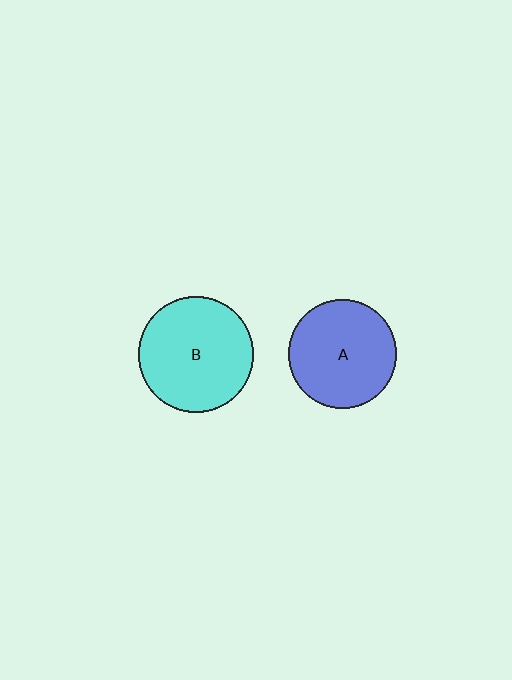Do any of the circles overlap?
No, none of the circles overlap.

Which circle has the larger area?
Circle B (cyan).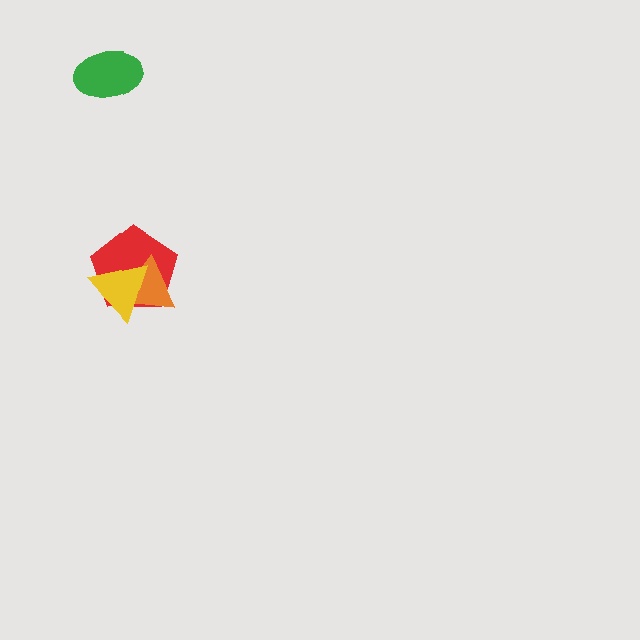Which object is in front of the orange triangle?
The yellow triangle is in front of the orange triangle.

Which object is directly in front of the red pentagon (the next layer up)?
The orange triangle is directly in front of the red pentagon.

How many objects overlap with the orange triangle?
2 objects overlap with the orange triangle.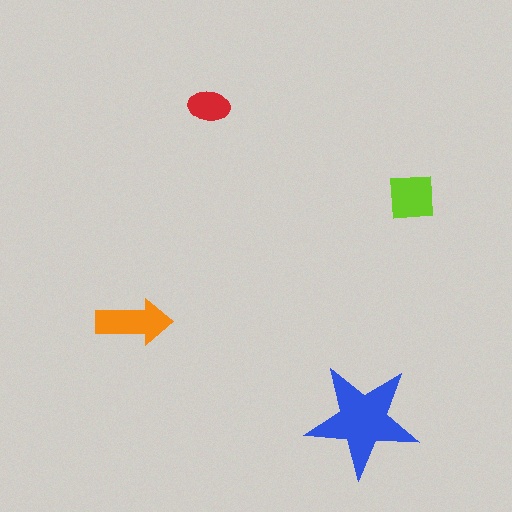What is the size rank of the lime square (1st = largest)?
3rd.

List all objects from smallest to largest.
The red ellipse, the lime square, the orange arrow, the blue star.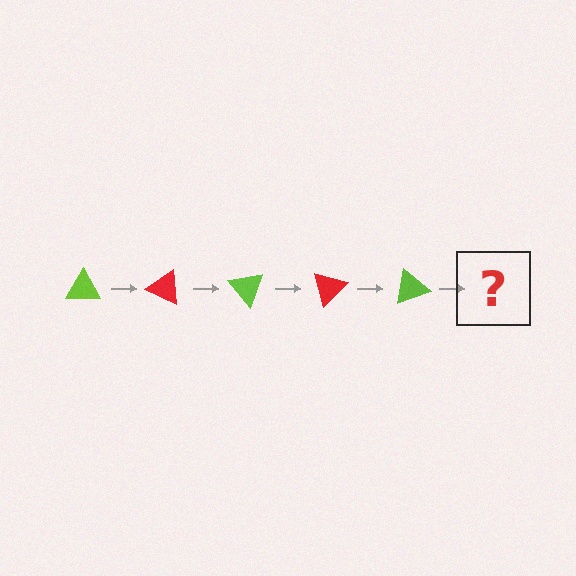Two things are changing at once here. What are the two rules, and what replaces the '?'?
The two rules are that it rotates 25 degrees each step and the color cycles through lime and red. The '?' should be a red triangle, rotated 125 degrees from the start.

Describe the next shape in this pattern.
It should be a red triangle, rotated 125 degrees from the start.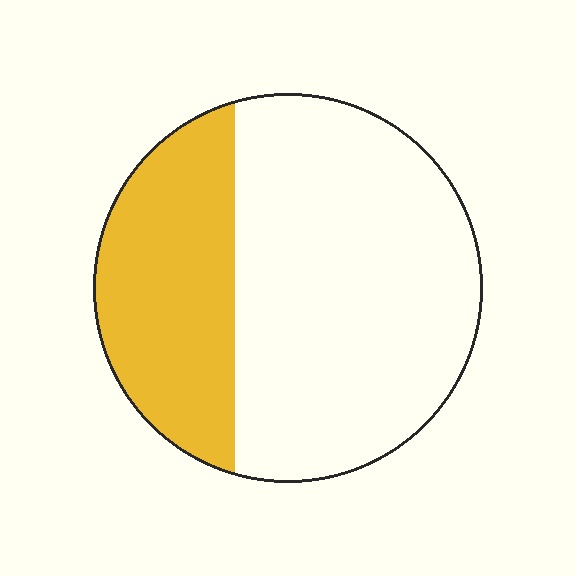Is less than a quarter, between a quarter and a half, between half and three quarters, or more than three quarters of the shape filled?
Between a quarter and a half.